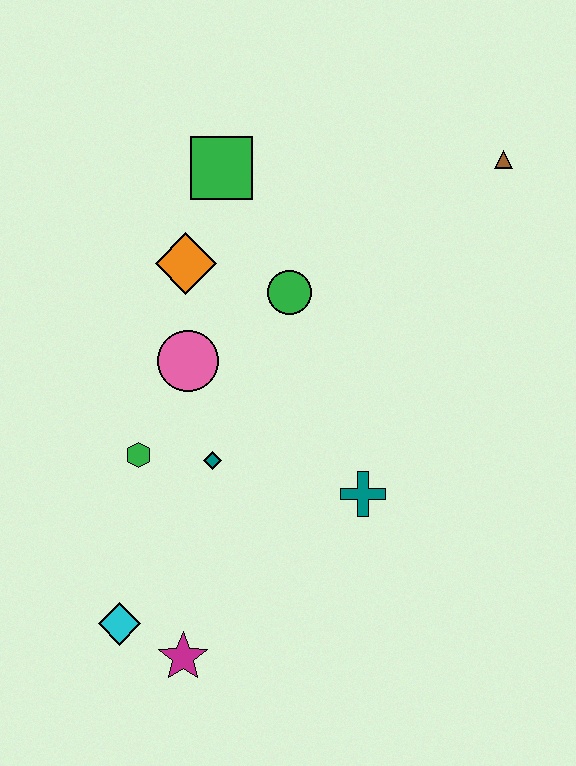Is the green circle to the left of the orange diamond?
No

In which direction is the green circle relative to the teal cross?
The green circle is above the teal cross.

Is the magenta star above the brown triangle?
No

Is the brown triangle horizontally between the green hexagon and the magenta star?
No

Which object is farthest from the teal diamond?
The brown triangle is farthest from the teal diamond.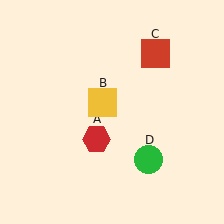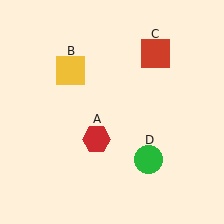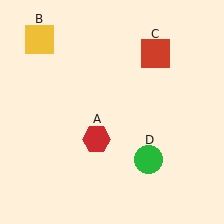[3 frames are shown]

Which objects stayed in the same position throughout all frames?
Red hexagon (object A) and red square (object C) and green circle (object D) remained stationary.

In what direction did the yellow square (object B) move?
The yellow square (object B) moved up and to the left.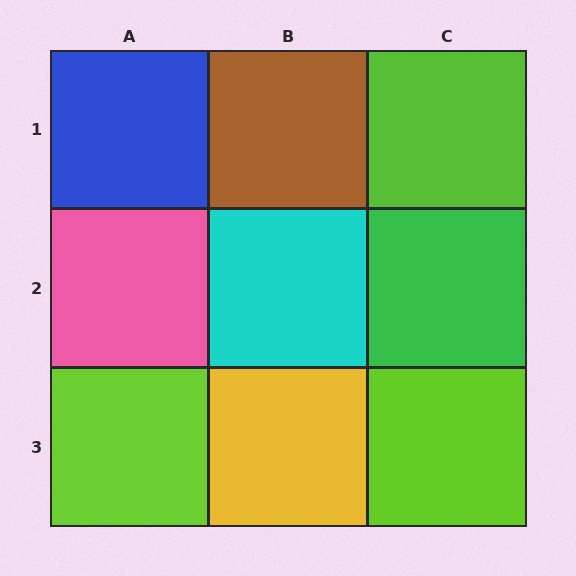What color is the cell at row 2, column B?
Cyan.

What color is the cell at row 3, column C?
Lime.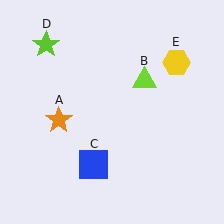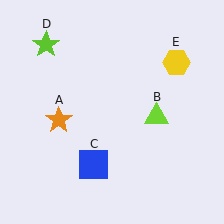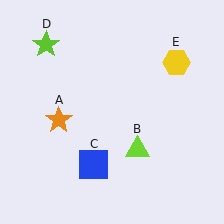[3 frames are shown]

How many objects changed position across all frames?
1 object changed position: lime triangle (object B).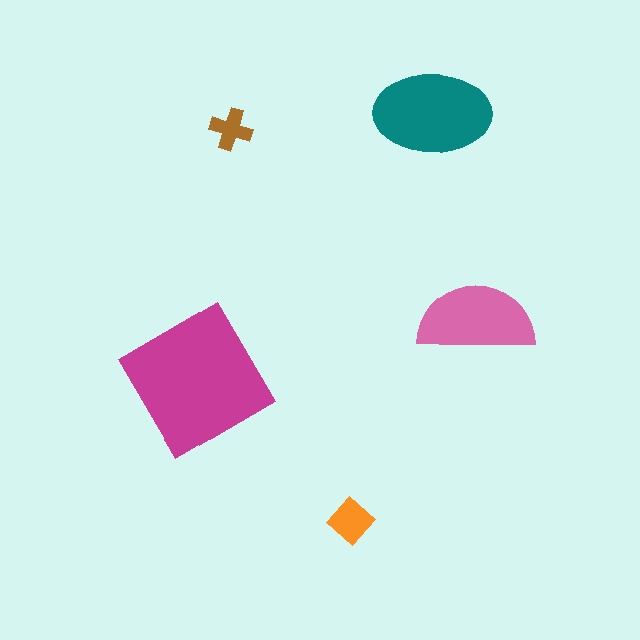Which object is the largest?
The magenta diamond.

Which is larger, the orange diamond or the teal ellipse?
The teal ellipse.